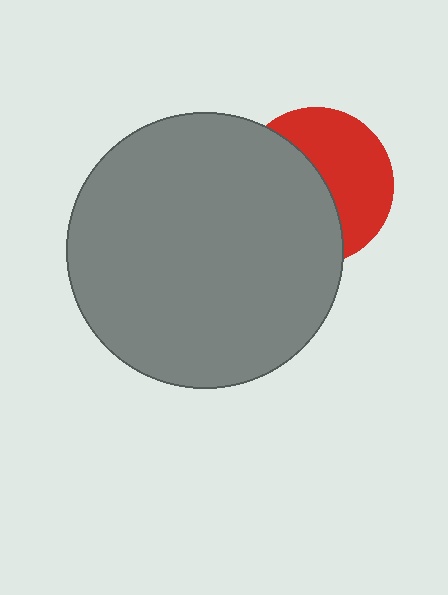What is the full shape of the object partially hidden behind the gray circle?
The partially hidden object is a red circle.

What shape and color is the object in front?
The object in front is a gray circle.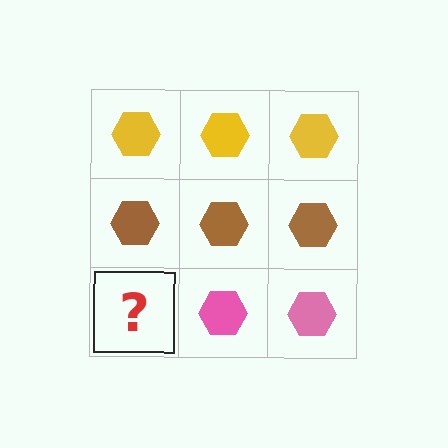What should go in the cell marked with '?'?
The missing cell should contain a pink hexagon.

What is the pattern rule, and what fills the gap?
The rule is that each row has a consistent color. The gap should be filled with a pink hexagon.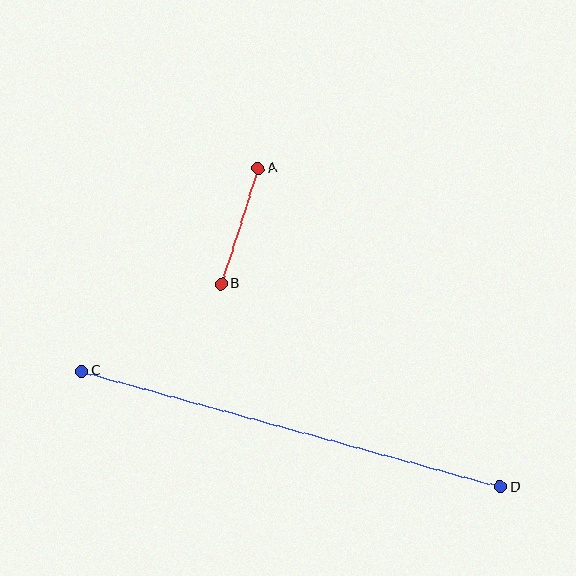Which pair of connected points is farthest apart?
Points C and D are farthest apart.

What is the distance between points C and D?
The distance is approximately 435 pixels.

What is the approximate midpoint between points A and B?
The midpoint is at approximately (240, 226) pixels.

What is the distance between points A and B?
The distance is approximately 121 pixels.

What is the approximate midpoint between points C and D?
The midpoint is at approximately (291, 429) pixels.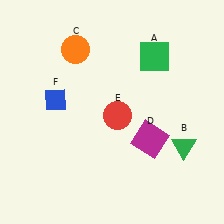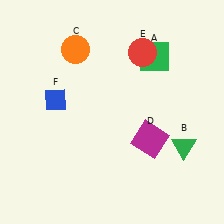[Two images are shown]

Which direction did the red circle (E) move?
The red circle (E) moved up.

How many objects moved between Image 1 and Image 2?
1 object moved between the two images.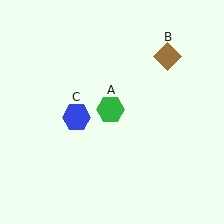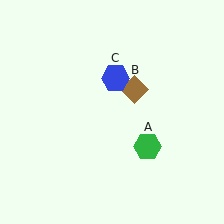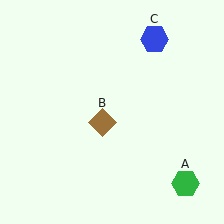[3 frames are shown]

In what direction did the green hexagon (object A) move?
The green hexagon (object A) moved down and to the right.